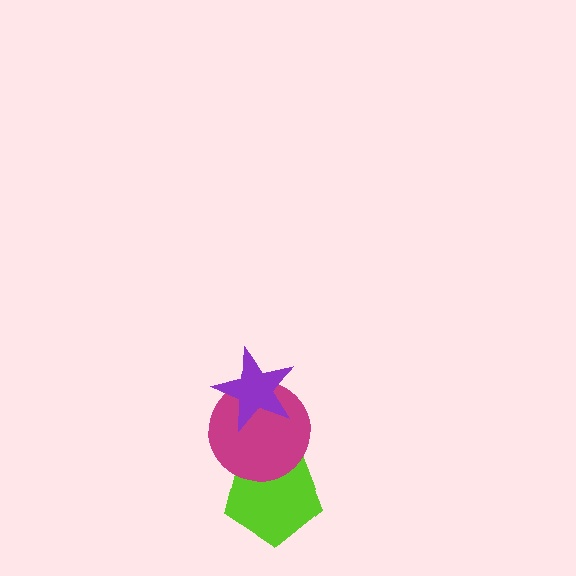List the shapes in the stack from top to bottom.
From top to bottom: the purple star, the magenta circle, the lime pentagon.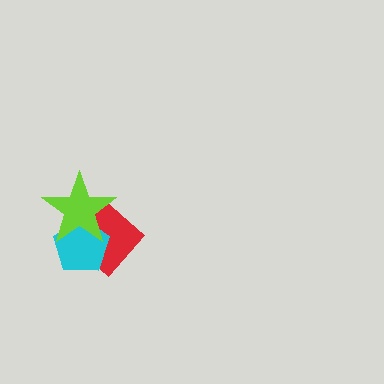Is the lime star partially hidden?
No, no other shape covers it.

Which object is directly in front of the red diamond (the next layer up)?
The cyan pentagon is directly in front of the red diamond.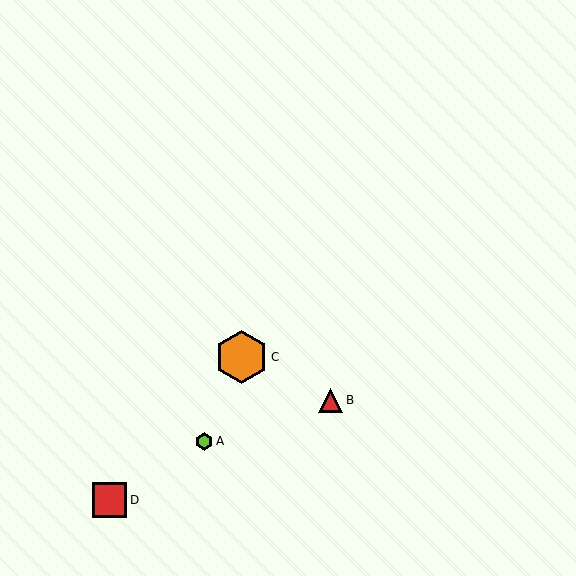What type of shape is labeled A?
Shape A is a lime hexagon.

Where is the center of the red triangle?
The center of the red triangle is at (330, 400).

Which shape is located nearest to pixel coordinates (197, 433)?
The lime hexagon (labeled A) at (204, 442) is nearest to that location.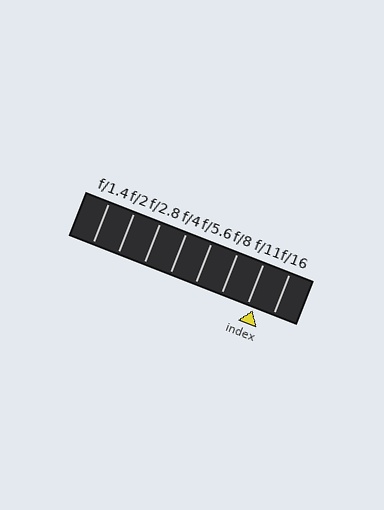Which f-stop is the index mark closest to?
The index mark is closest to f/11.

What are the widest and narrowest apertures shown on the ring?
The widest aperture shown is f/1.4 and the narrowest is f/16.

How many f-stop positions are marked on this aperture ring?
There are 8 f-stop positions marked.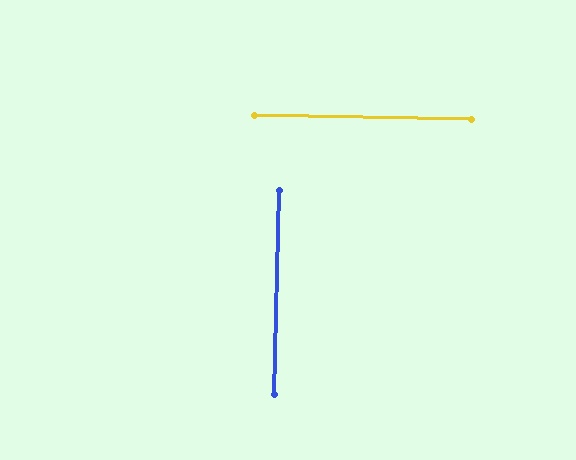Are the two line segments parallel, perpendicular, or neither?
Perpendicular — they meet at approximately 90°.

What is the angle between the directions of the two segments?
Approximately 90 degrees.